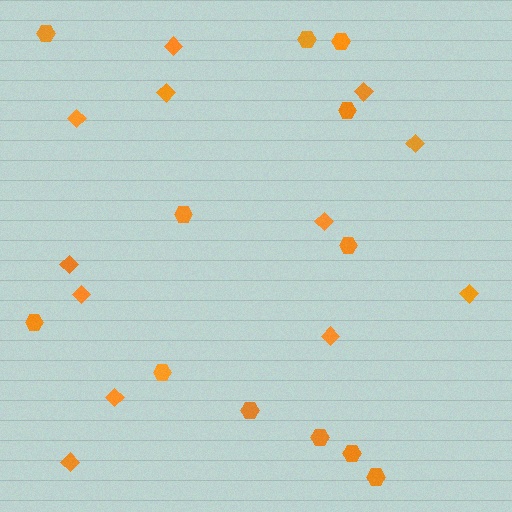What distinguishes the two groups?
There are 2 groups: one group of hexagons (12) and one group of diamonds (12).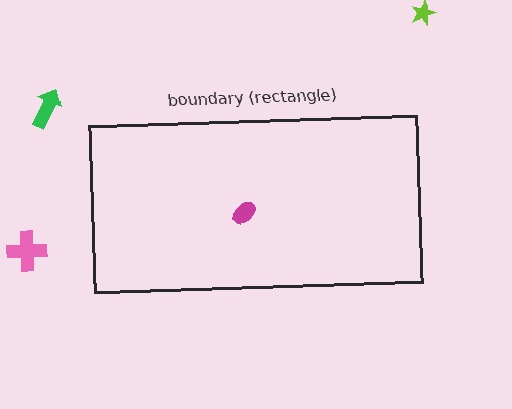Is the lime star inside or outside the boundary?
Outside.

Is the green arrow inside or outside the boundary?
Outside.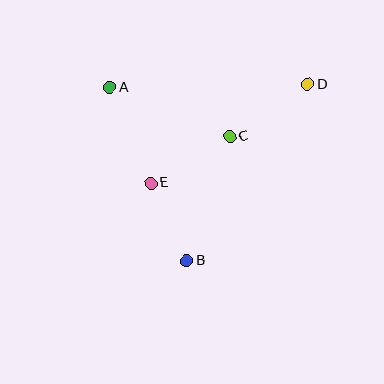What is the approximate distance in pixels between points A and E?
The distance between A and E is approximately 104 pixels.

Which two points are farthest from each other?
Points B and D are farthest from each other.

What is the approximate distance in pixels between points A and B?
The distance between A and B is approximately 190 pixels.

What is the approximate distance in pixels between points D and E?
The distance between D and E is approximately 186 pixels.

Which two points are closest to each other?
Points B and E are closest to each other.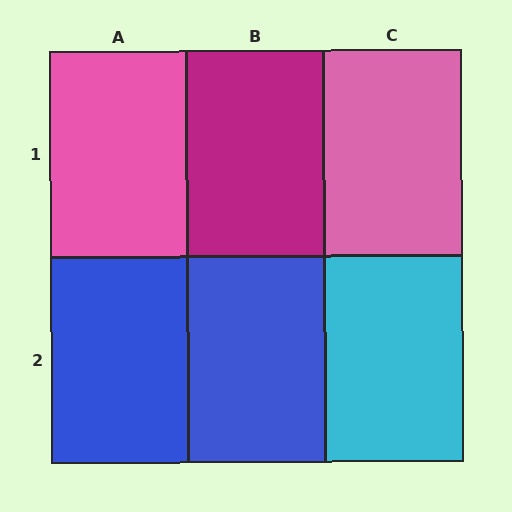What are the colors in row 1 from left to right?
Pink, magenta, pink.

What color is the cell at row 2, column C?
Cyan.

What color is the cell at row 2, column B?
Blue.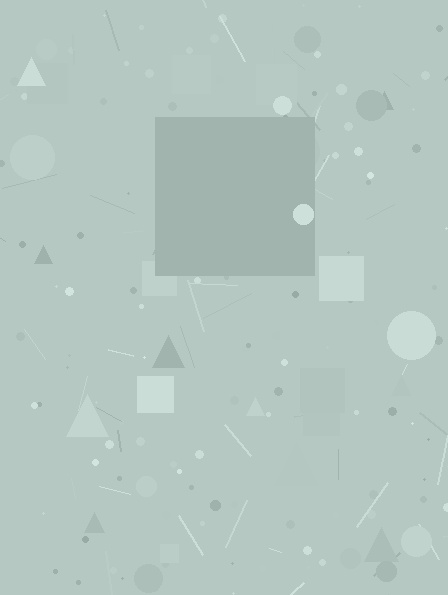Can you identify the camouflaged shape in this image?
The camouflaged shape is a square.